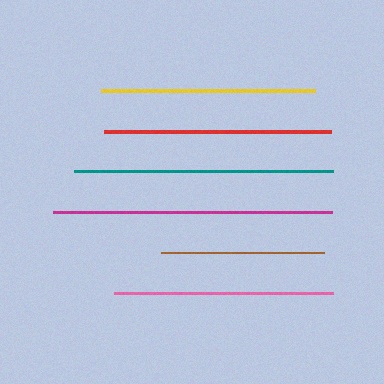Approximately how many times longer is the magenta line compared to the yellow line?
The magenta line is approximately 1.3 times the length of the yellow line.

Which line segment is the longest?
The magenta line is the longest at approximately 279 pixels.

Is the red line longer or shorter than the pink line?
The red line is longer than the pink line.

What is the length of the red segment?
The red segment is approximately 228 pixels long.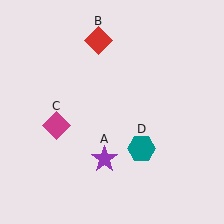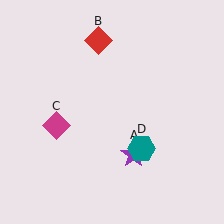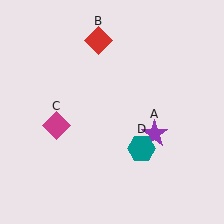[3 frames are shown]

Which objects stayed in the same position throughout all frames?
Red diamond (object B) and magenta diamond (object C) and teal hexagon (object D) remained stationary.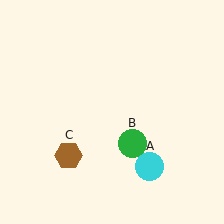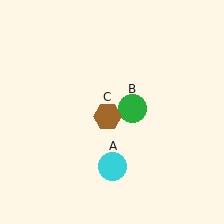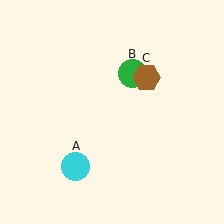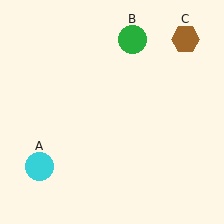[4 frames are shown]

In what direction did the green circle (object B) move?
The green circle (object B) moved up.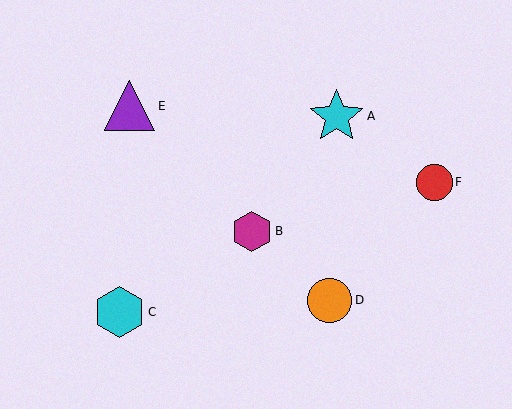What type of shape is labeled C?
Shape C is a cyan hexagon.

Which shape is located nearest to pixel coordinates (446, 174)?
The red circle (labeled F) at (435, 182) is nearest to that location.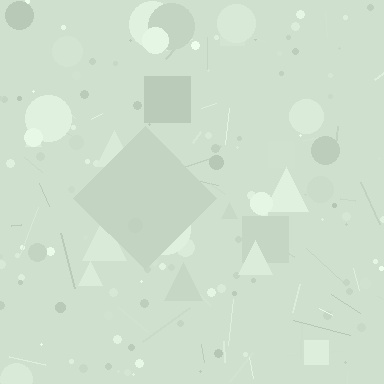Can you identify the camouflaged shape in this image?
The camouflaged shape is a diamond.